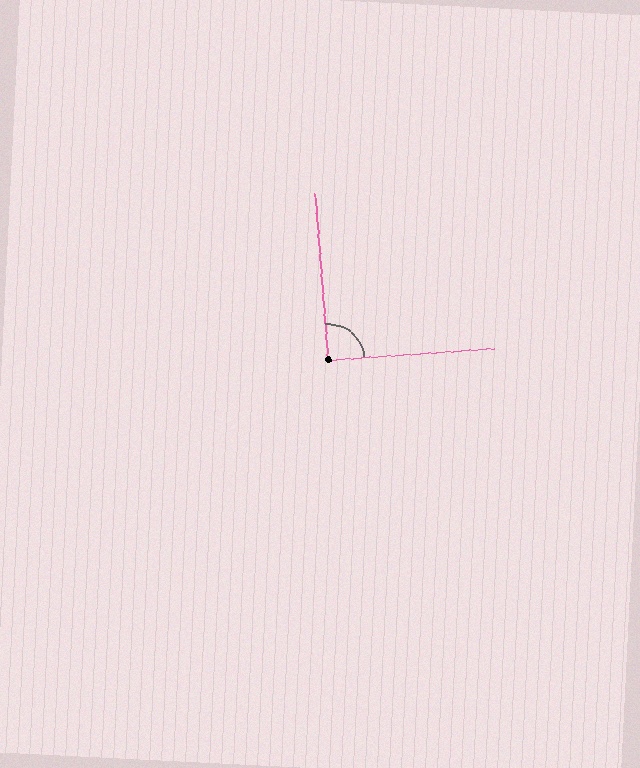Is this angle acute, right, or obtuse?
It is approximately a right angle.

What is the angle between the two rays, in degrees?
Approximately 90 degrees.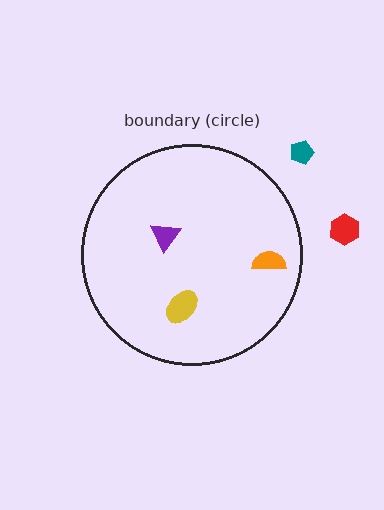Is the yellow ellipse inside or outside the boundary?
Inside.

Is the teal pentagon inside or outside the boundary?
Outside.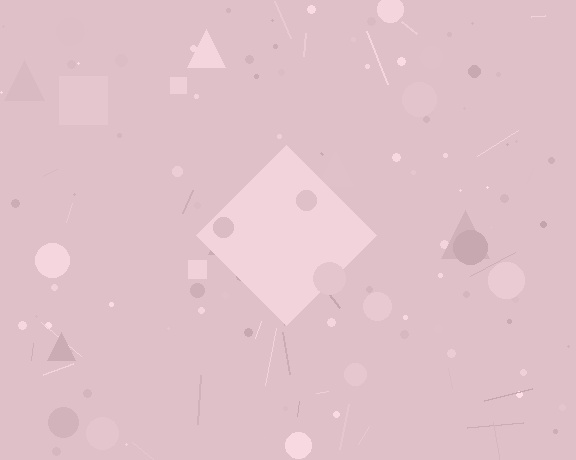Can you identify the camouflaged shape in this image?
The camouflaged shape is a diamond.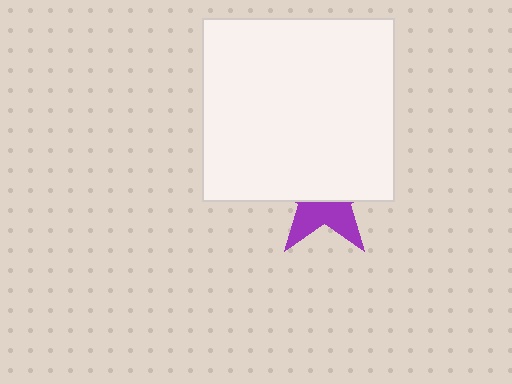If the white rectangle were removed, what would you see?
You would see the complete purple star.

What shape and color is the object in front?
The object in front is a white rectangle.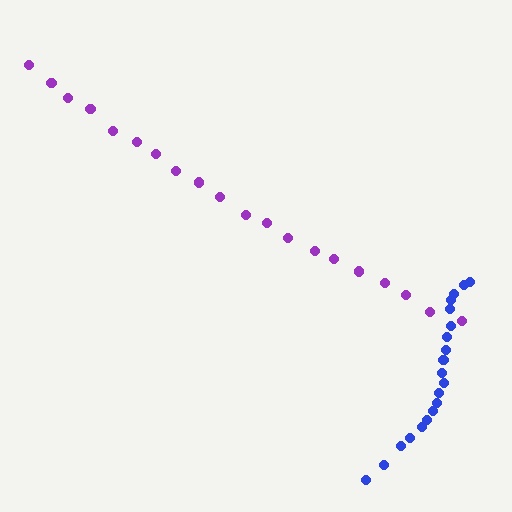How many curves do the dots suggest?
There are 2 distinct paths.